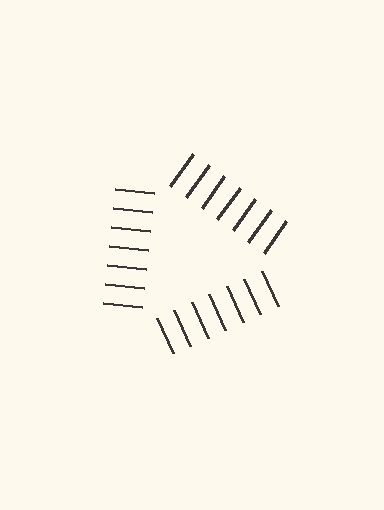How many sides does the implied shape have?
3 sides — the line-ends trace a triangle.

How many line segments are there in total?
21 — 7 along each of the 3 edges.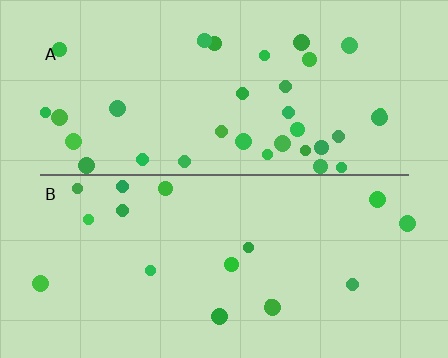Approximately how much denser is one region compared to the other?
Approximately 2.1× — region A over region B.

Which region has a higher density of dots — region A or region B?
A (the top).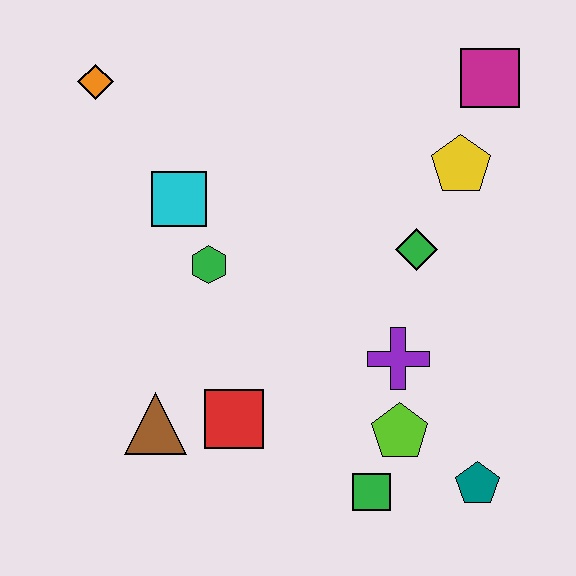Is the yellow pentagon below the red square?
No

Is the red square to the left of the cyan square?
No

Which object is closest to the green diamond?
The yellow pentagon is closest to the green diamond.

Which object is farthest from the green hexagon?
The teal pentagon is farthest from the green hexagon.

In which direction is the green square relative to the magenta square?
The green square is below the magenta square.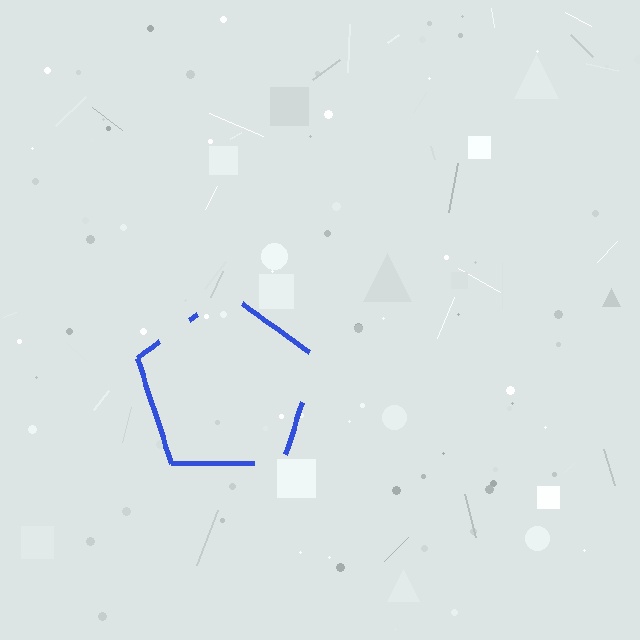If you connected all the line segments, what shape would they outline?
They would outline a pentagon.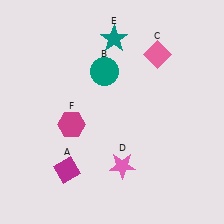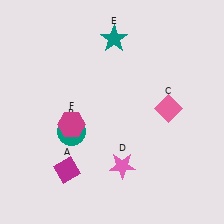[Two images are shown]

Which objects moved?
The objects that moved are: the teal circle (B), the pink diamond (C).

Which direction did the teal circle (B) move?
The teal circle (B) moved down.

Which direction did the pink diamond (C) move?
The pink diamond (C) moved down.